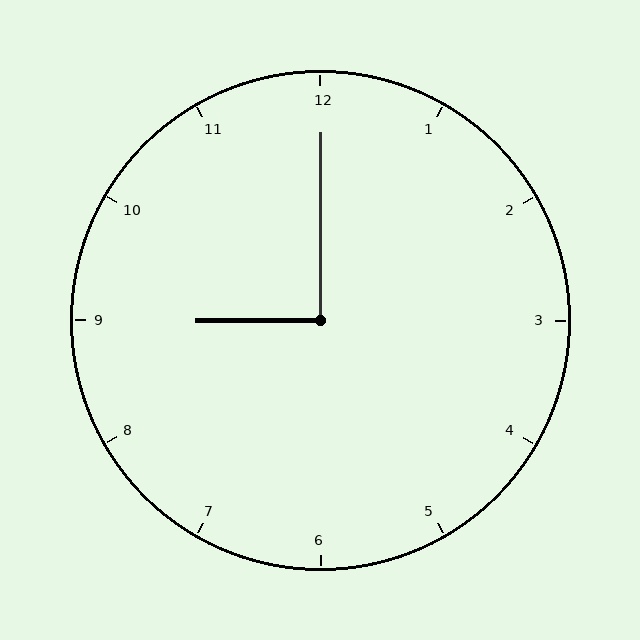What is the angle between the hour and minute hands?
Approximately 90 degrees.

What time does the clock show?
9:00.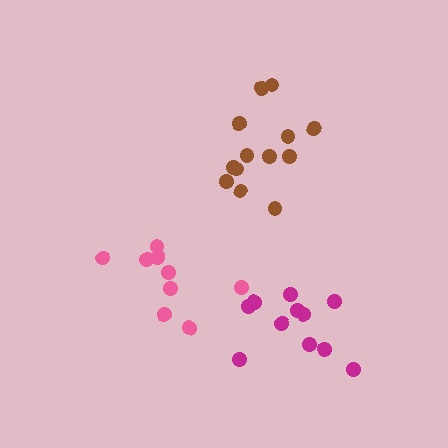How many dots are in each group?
Group 1: 9 dots, Group 2: 13 dots, Group 3: 11 dots (33 total).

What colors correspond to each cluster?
The clusters are colored: pink, brown, magenta.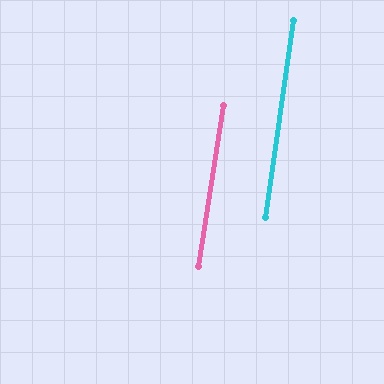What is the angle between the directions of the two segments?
Approximately 1 degree.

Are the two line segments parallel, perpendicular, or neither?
Parallel — their directions differ by only 0.5°.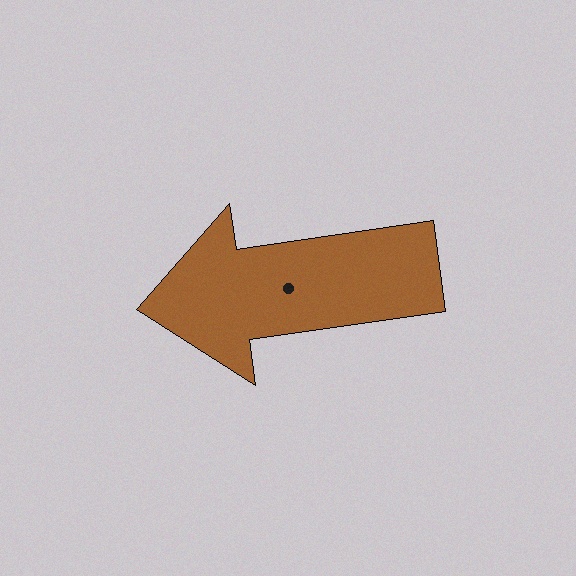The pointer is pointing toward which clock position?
Roughly 9 o'clock.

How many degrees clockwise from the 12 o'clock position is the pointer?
Approximately 262 degrees.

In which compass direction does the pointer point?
West.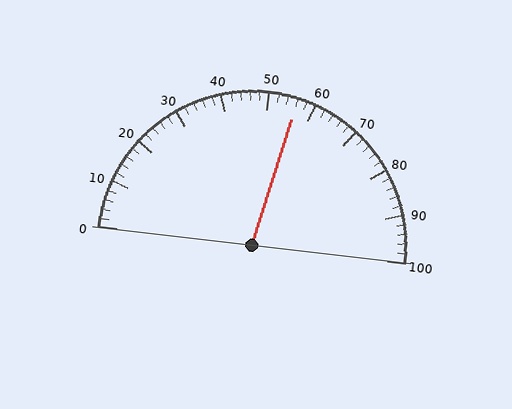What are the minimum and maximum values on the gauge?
The gauge ranges from 0 to 100.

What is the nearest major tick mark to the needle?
The nearest major tick mark is 60.